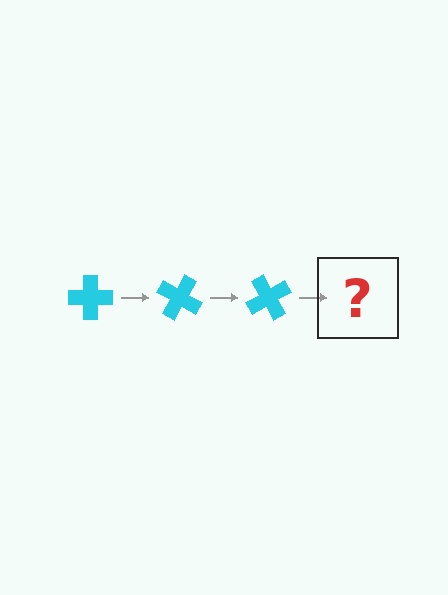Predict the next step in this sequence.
The next step is a cyan cross rotated 90 degrees.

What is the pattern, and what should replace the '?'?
The pattern is that the cross rotates 30 degrees each step. The '?' should be a cyan cross rotated 90 degrees.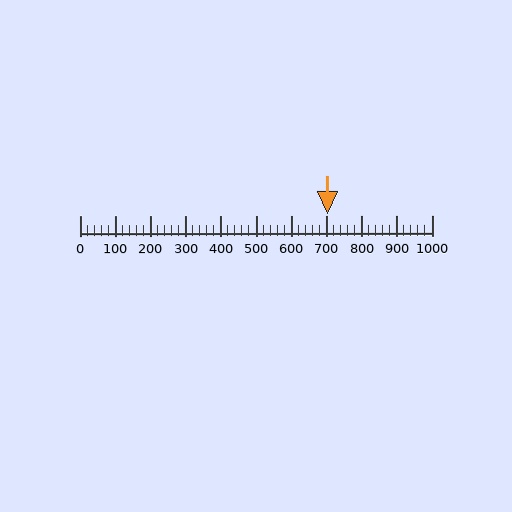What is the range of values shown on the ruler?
The ruler shows values from 0 to 1000.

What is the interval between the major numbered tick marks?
The major tick marks are spaced 100 units apart.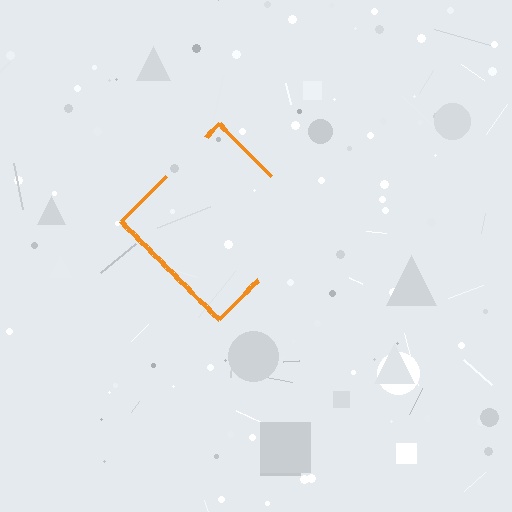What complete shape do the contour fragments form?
The contour fragments form a diamond.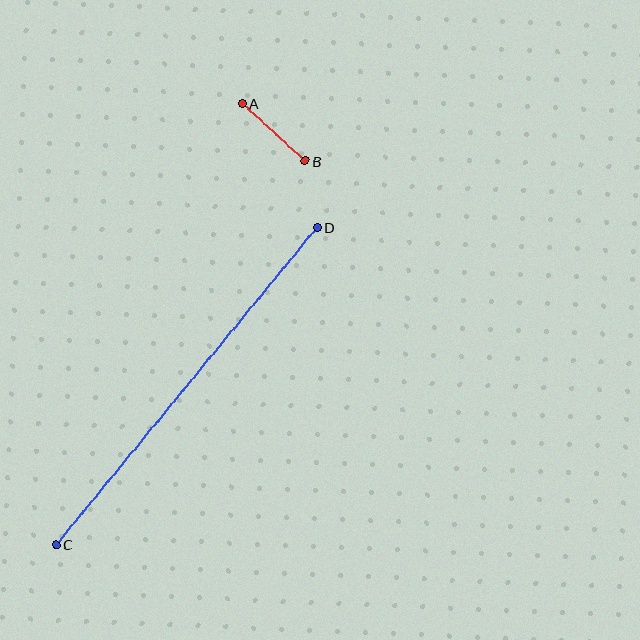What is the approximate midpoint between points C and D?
The midpoint is at approximately (186, 386) pixels.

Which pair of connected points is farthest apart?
Points C and D are farthest apart.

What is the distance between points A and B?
The distance is approximately 86 pixels.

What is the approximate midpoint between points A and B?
The midpoint is at approximately (274, 132) pixels.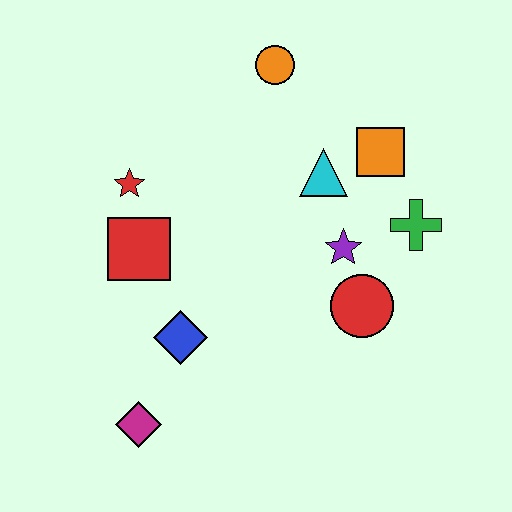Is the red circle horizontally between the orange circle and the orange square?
Yes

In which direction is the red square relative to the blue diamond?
The red square is above the blue diamond.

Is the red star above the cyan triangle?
No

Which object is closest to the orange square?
The cyan triangle is closest to the orange square.